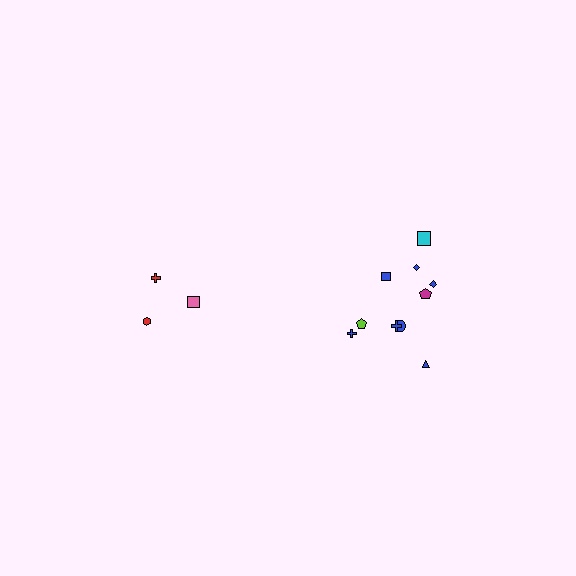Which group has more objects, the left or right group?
The right group.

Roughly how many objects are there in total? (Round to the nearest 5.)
Roughly 15 objects in total.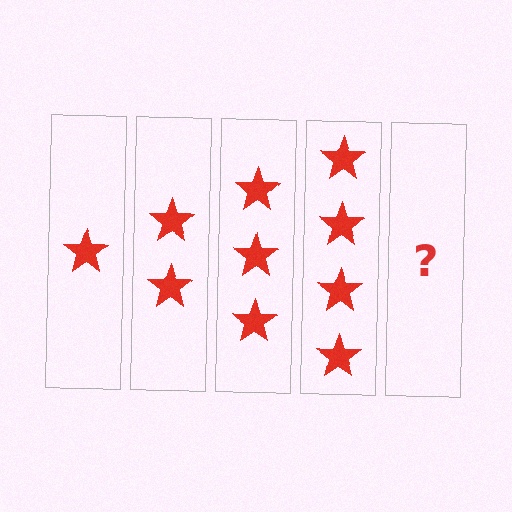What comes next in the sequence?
The next element should be 5 stars.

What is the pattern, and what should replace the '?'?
The pattern is that each step adds one more star. The '?' should be 5 stars.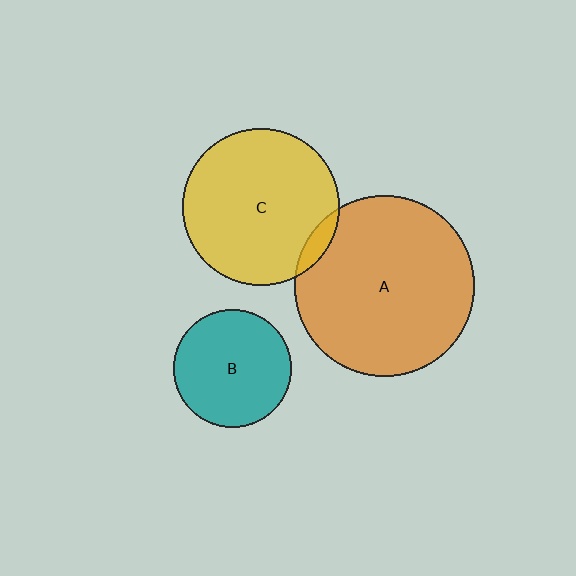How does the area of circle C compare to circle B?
Approximately 1.8 times.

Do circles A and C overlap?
Yes.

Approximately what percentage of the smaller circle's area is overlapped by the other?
Approximately 5%.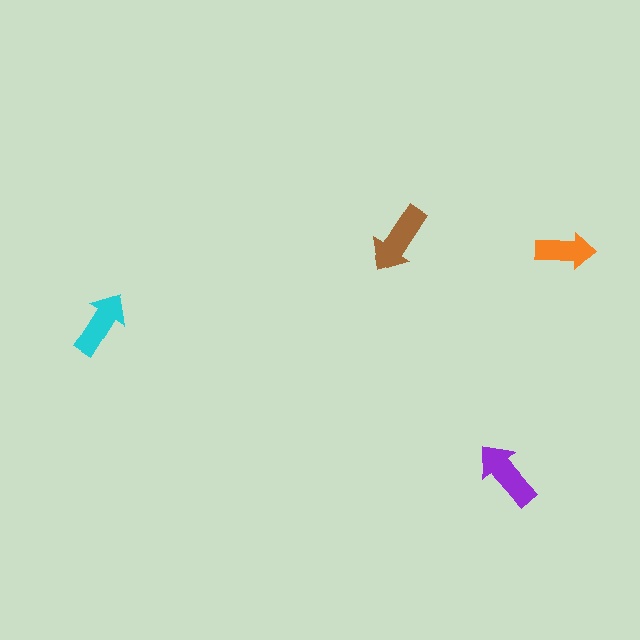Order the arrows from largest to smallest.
the brown one, the purple one, the cyan one, the orange one.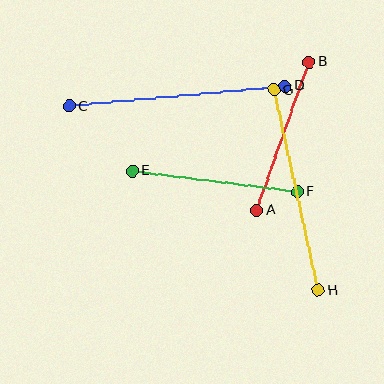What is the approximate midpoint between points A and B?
The midpoint is at approximately (283, 136) pixels.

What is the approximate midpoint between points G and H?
The midpoint is at approximately (296, 190) pixels.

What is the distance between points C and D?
The distance is approximately 217 pixels.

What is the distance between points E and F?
The distance is approximately 166 pixels.